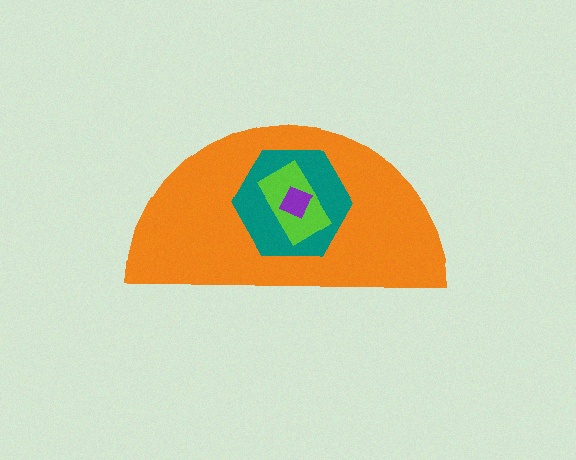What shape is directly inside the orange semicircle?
The teal hexagon.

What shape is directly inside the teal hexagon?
The lime rectangle.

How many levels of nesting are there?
4.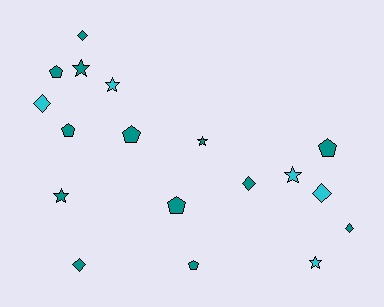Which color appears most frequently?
Teal, with 13 objects.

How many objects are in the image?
There are 18 objects.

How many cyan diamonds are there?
There are 2 cyan diamonds.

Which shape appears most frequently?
Star, with 6 objects.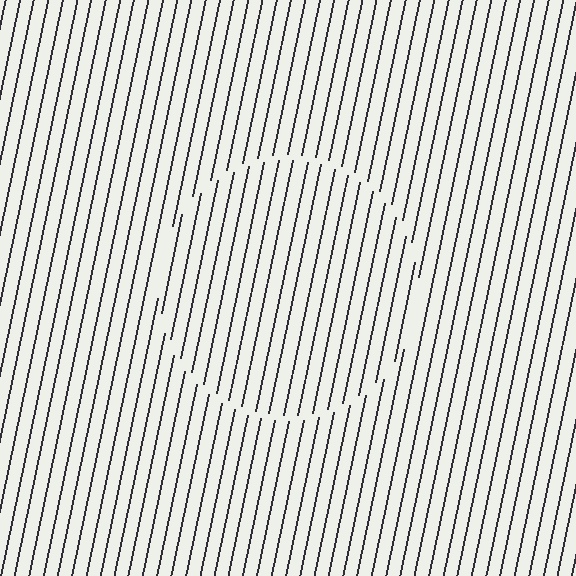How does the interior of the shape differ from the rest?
The interior of the shape contains the same grating, shifted by half a period — the contour is defined by the phase discontinuity where line-ends from the inner and outer gratings abut.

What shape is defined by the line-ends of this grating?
An illusory circle. The interior of the shape contains the same grating, shifted by half a period — the contour is defined by the phase discontinuity where line-ends from the inner and outer gratings abut.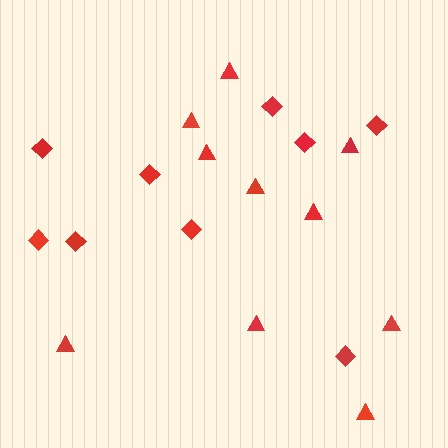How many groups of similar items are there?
There are 2 groups: one group of diamonds (9) and one group of triangles (10).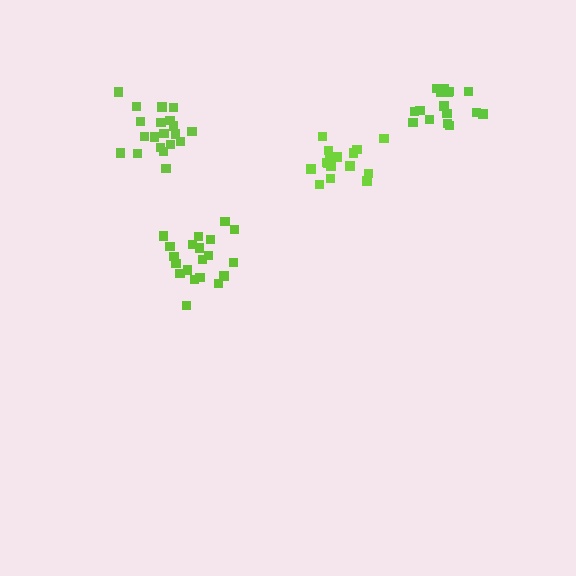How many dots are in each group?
Group 1: 20 dots, Group 2: 16 dots, Group 3: 20 dots, Group 4: 16 dots (72 total).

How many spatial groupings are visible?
There are 4 spatial groupings.